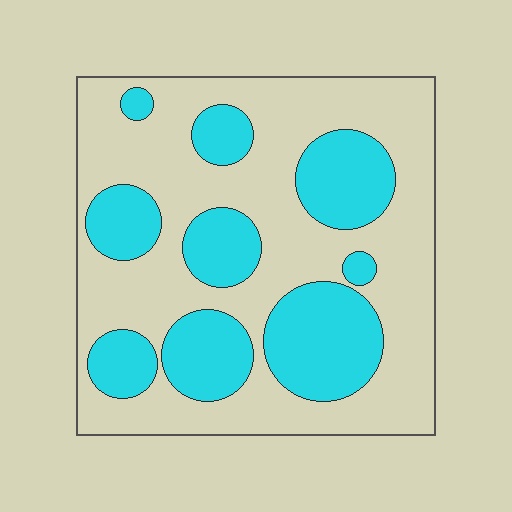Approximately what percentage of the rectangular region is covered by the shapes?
Approximately 35%.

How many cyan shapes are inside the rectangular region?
9.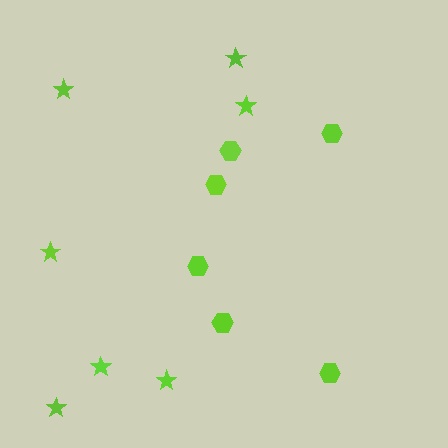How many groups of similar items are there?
There are 2 groups: one group of stars (7) and one group of hexagons (6).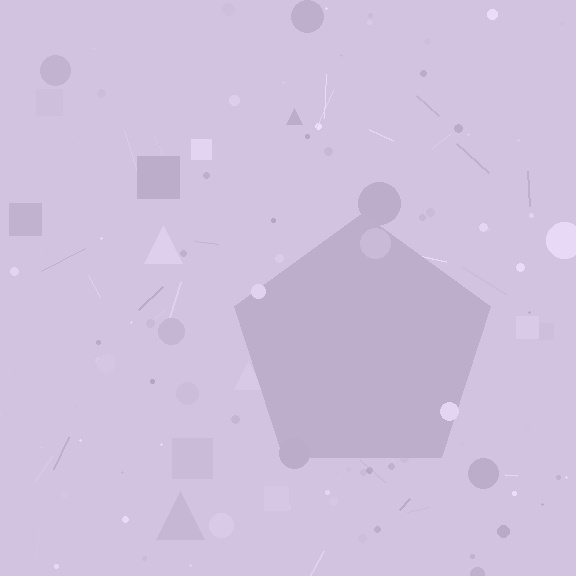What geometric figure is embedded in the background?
A pentagon is embedded in the background.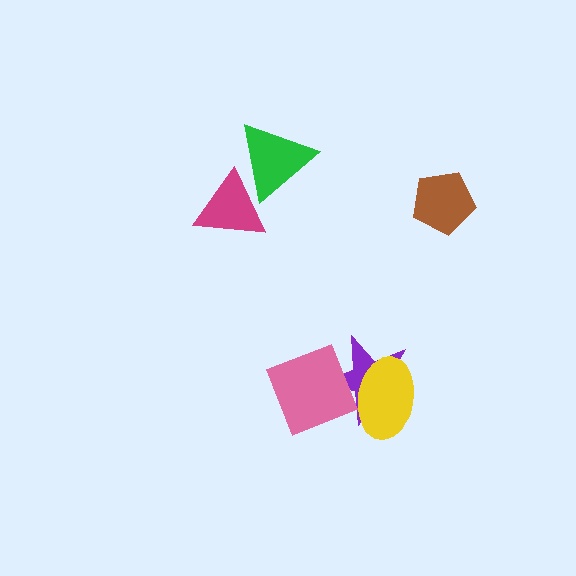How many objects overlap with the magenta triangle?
1 object overlaps with the magenta triangle.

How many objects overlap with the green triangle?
1 object overlaps with the green triangle.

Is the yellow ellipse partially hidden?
No, no other shape covers it.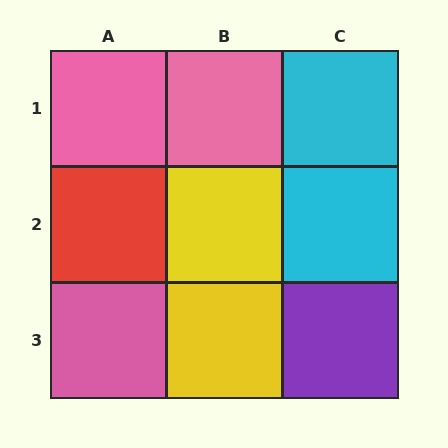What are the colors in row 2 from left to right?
Red, yellow, cyan.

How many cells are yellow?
2 cells are yellow.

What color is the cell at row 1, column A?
Pink.